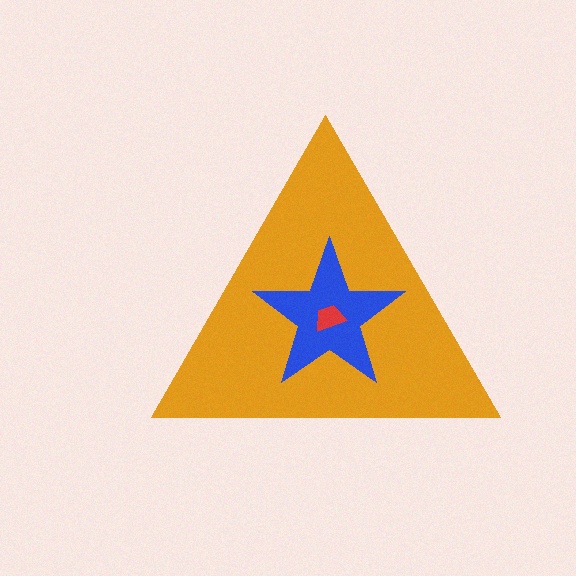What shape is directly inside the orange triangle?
The blue star.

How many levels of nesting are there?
3.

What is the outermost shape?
The orange triangle.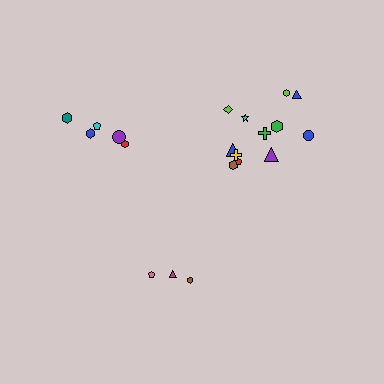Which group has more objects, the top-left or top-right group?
The top-right group.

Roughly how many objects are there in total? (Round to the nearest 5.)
Roughly 20 objects in total.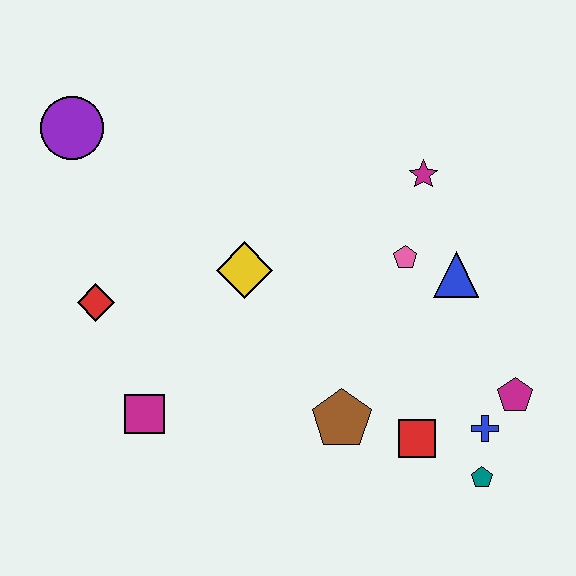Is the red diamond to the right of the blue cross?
No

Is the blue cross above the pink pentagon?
No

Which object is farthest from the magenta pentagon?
The purple circle is farthest from the magenta pentagon.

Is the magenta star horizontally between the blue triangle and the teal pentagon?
No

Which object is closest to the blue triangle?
The pink pentagon is closest to the blue triangle.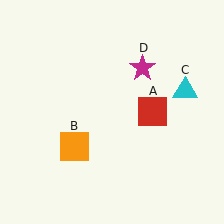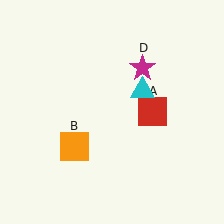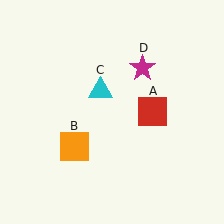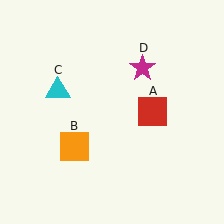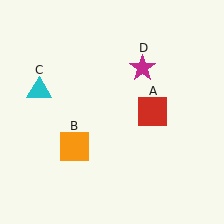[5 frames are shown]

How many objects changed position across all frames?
1 object changed position: cyan triangle (object C).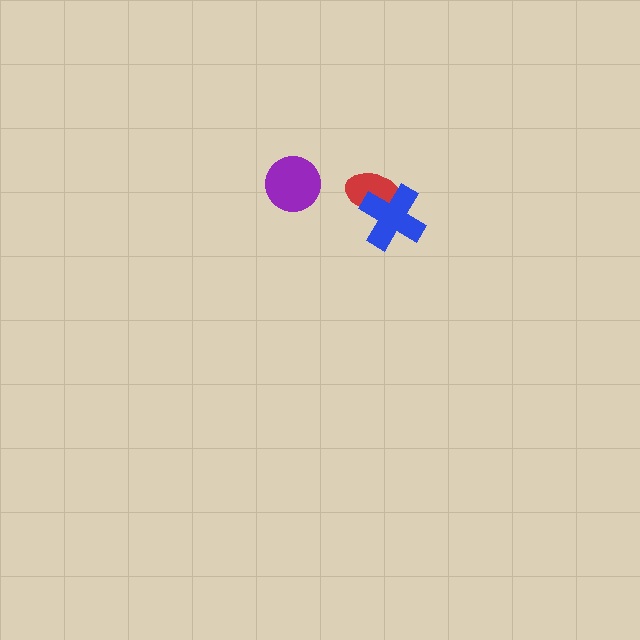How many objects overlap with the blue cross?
1 object overlaps with the blue cross.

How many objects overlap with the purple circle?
0 objects overlap with the purple circle.